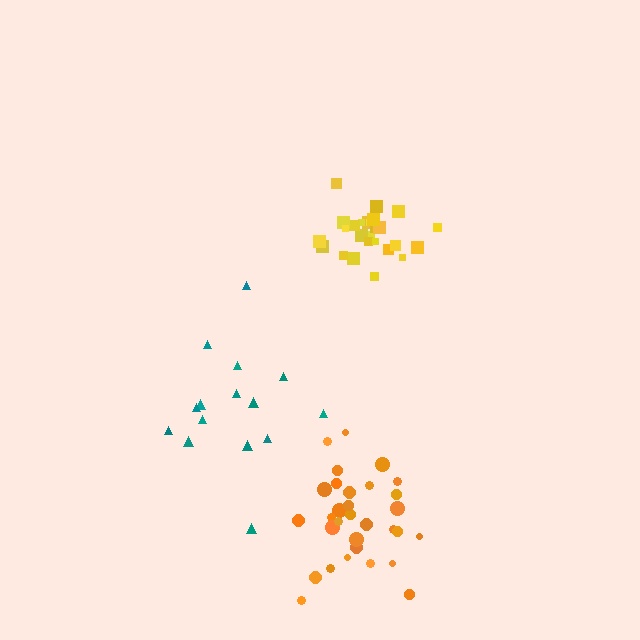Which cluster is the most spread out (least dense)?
Teal.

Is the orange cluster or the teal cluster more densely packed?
Orange.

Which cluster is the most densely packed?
Yellow.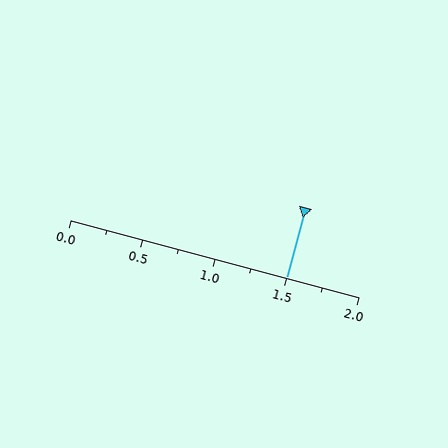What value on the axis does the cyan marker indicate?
The marker indicates approximately 1.5.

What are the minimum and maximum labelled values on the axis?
The axis runs from 0.0 to 2.0.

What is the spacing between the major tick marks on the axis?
The major ticks are spaced 0.5 apart.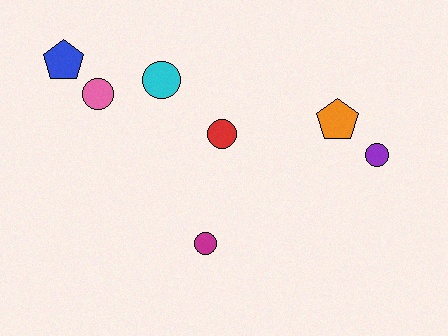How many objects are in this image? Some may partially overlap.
There are 7 objects.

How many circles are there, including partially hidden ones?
There are 5 circles.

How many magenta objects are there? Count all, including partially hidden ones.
There is 1 magenta object.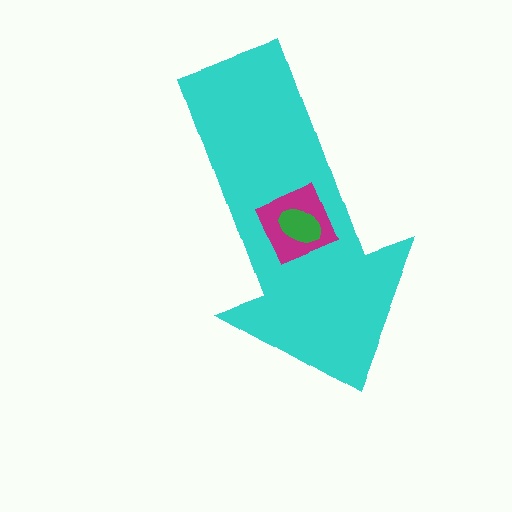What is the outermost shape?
The cyan arrow.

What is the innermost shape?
The green ellipse.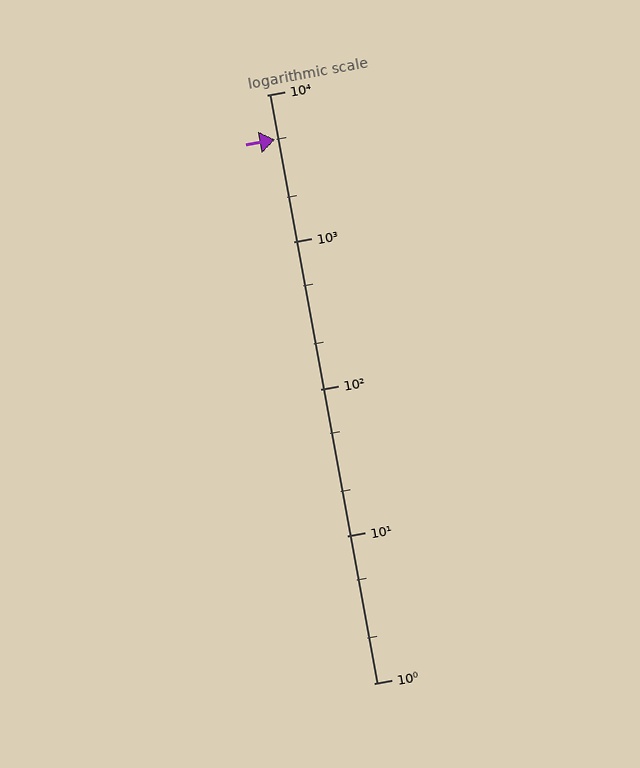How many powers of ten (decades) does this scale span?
The scale spans 4 decades, from 1 to 10000.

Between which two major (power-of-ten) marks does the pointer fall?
The pointer is between 1000 and 10000.